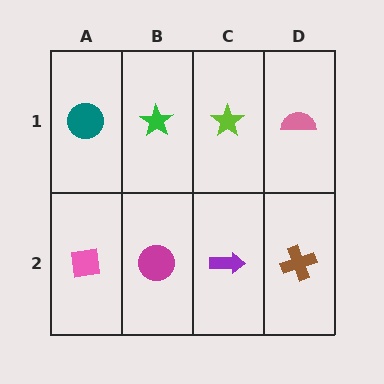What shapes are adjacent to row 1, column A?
A pink square (row 2, column A), a green star (row 1, column B).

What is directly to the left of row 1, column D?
A lime star.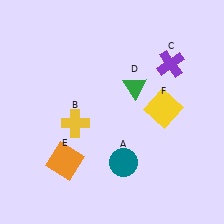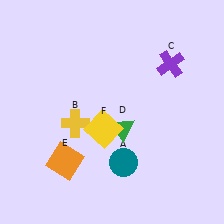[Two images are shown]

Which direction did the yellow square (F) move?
The yellow square (F) moved left.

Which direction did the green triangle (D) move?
The green triangle (D) moved down.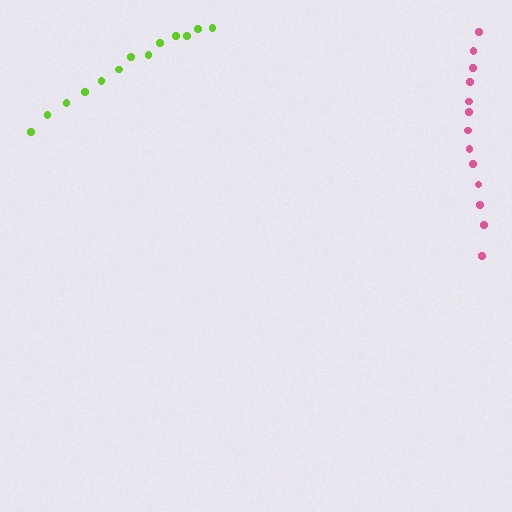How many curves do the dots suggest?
There are 2 distinct paths.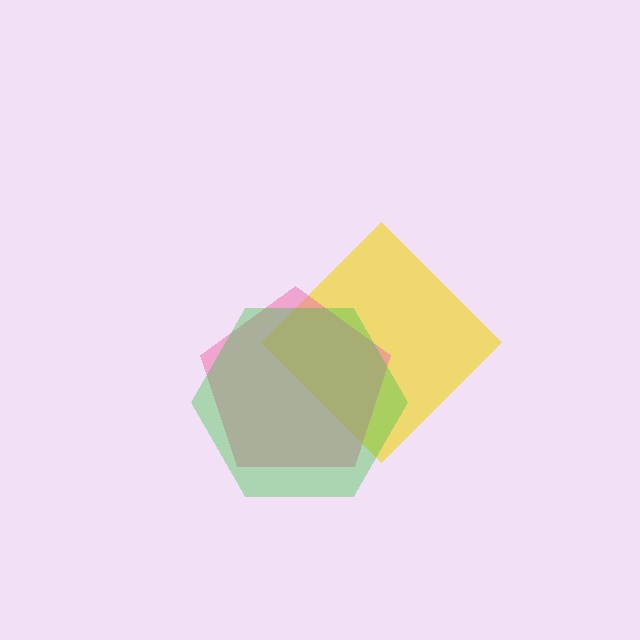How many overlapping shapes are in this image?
There are 3 overlapping shapes in the image.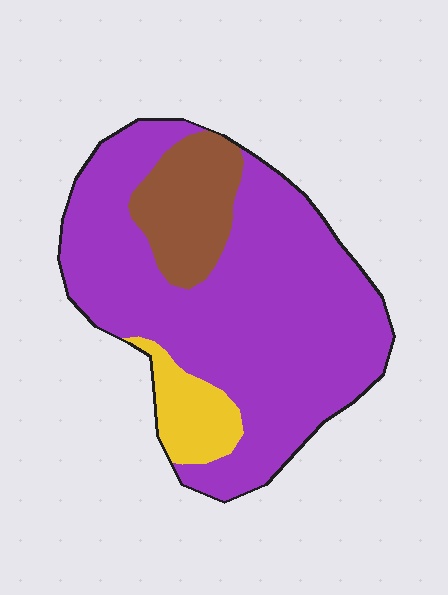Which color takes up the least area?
Yellow, at roughly 10%.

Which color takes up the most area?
Purple, at roughly 75%.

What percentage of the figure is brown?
Brown takes up less than a sixth of the figure.